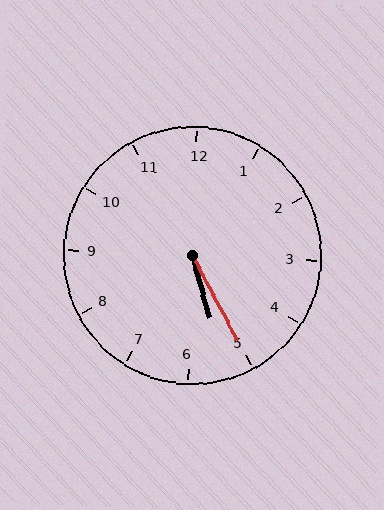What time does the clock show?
5:25.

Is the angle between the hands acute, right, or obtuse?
It is acute.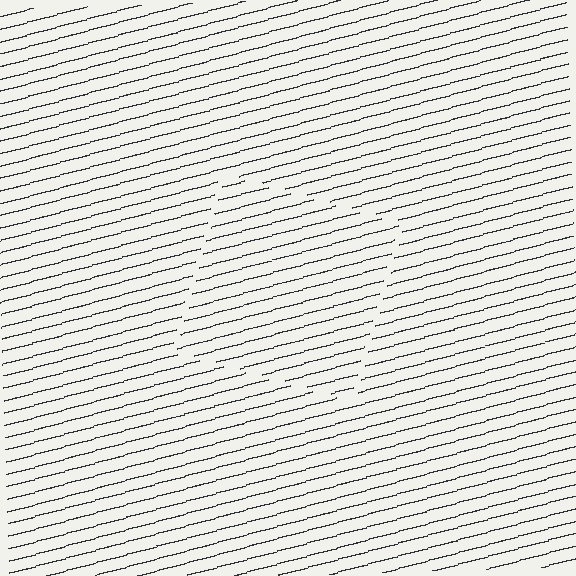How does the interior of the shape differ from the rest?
The interior of the shape contains the same grating, shifted by half a period — the contour is defined by the phase discontinuity where line-ends from the inner and outer gratings abut.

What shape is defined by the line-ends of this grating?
An illusory square. The interior of the shape contains the same grating, shifted by half a period — the contour is defined by the phase discontinuity where line-ends from the inner and outer gratings abut.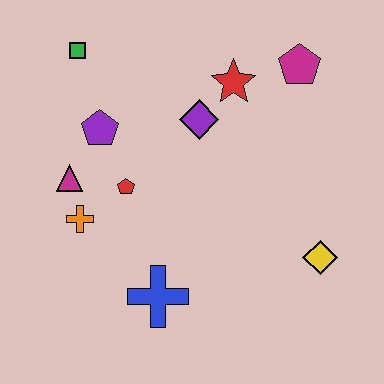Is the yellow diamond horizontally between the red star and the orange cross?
No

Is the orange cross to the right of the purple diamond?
No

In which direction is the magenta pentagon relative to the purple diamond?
The magenta pentagon is to the right of the purple diamond.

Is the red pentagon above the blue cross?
Yes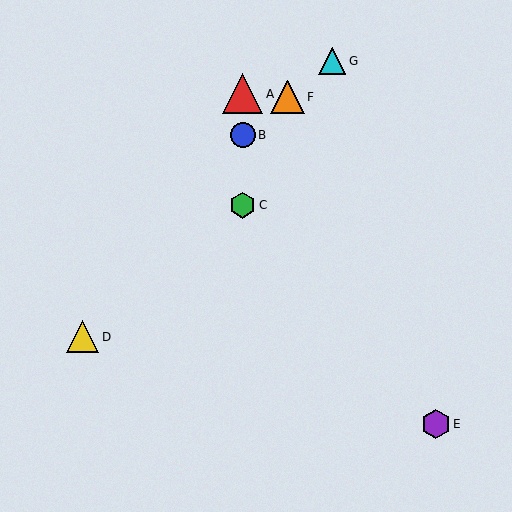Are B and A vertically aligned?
Yes, both are at x≈243.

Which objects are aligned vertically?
Objects A, B, C are aligned vertically.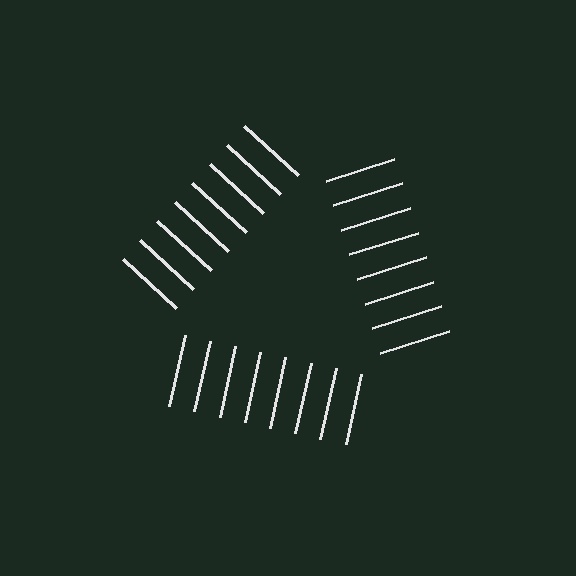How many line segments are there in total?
24 — 8 along each of the 3 edges.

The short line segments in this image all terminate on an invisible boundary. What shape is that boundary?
An illusory triangle — the line segments terminate on its edges but no continuous stroke is drawn.